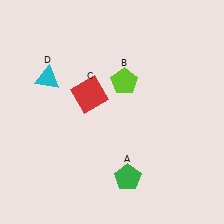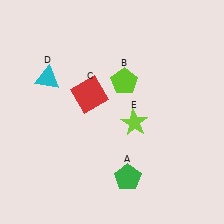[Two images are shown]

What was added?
A lime star (E) was added in Image 2.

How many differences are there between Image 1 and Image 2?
There is 1 difference between the two images.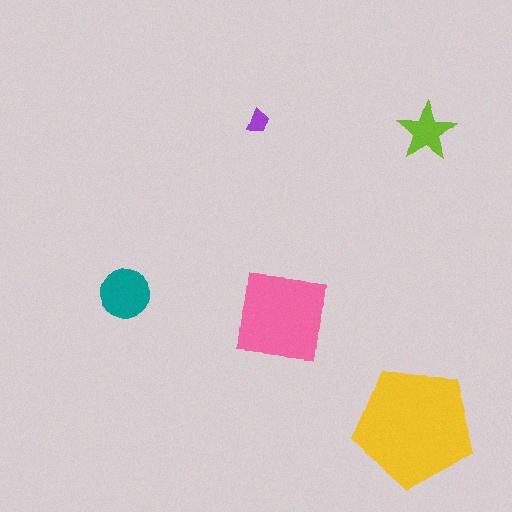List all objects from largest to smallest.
The yellow pentagon, the pink square, the teal circle, the lime star, the purple trapezoid.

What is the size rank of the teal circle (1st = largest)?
3rd.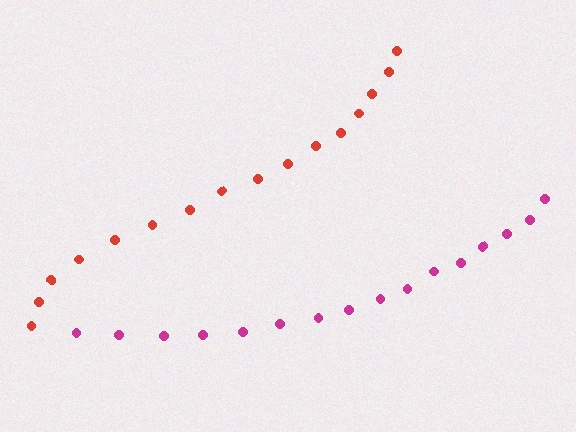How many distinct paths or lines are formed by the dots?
There are 2 distinct paths.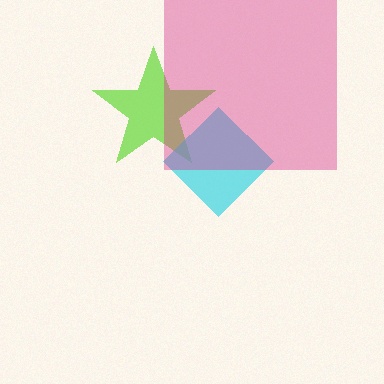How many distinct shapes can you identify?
There are 3 distinct shapes: a lime star, a cyan diamond, a magenta square.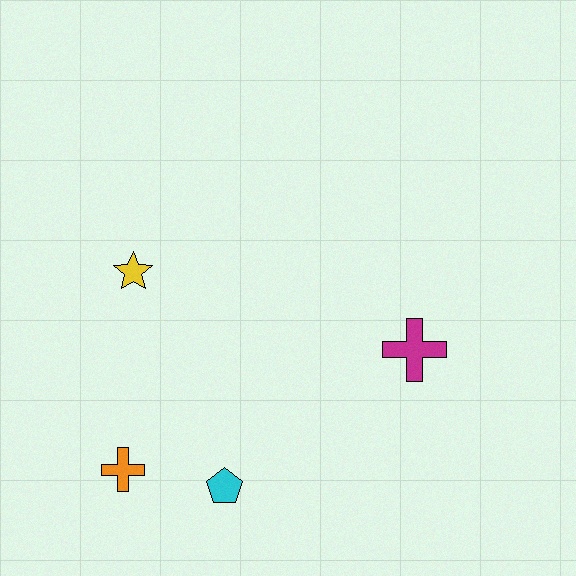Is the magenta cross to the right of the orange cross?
Yes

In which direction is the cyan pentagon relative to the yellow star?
The cyan pentagon is below the yellow star.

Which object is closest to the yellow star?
The orange cross is closest to the yellow star.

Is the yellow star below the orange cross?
No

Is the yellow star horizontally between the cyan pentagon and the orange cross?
Yes